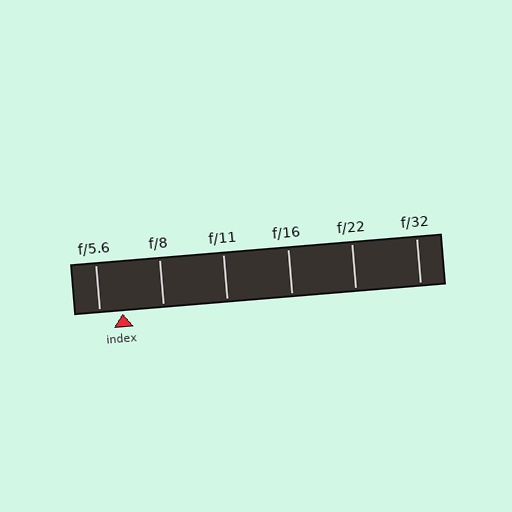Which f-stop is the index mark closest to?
The index mark is closest to f/5.6.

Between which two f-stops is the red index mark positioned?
The index mark is between f/5.6 and f/8.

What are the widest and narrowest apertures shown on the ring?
The widest aperture shown is f/5.6 and the narrowest is f/32.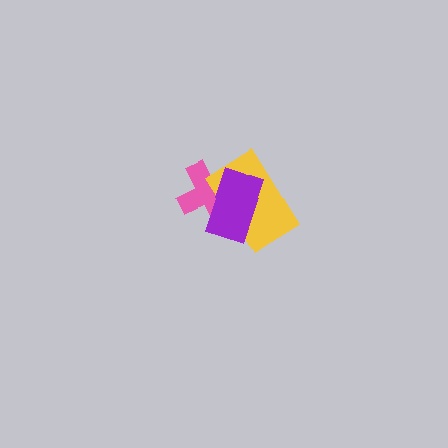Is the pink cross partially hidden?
Yes, it is partially covered by another shape.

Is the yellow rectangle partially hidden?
Yes, it is partially covered by another shape.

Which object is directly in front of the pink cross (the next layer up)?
The yellow rectangle is directly in front of the pink cross.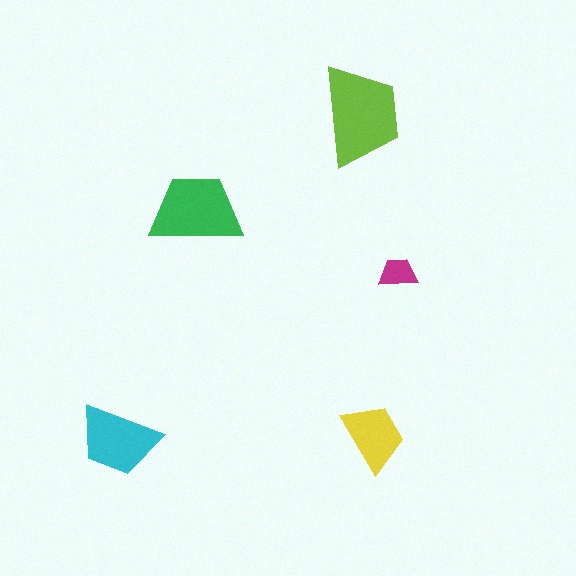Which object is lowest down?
The cyan trapezoid is bottommost.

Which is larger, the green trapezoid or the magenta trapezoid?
The green one.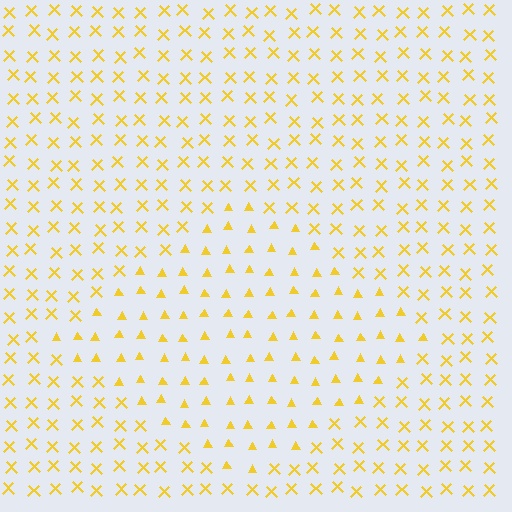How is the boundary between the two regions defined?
The boundary is defined by a change in element shape: triangles inside vs. X marks outside. All elements share the same color and spacing.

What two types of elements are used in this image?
The image uses triangles inside the diamond region and X marks outside it.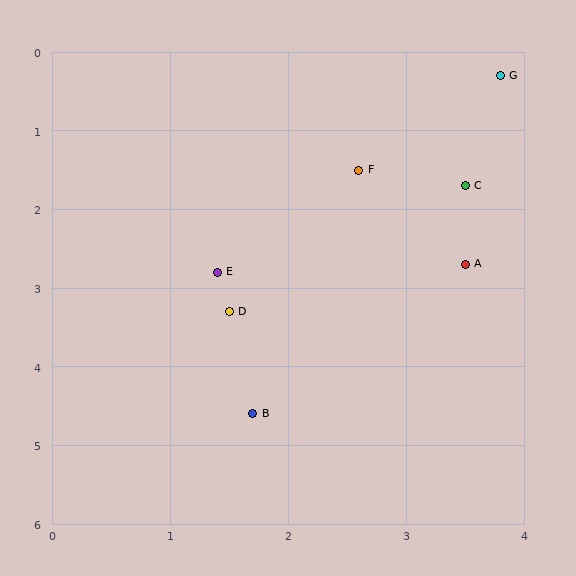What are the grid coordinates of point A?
Point A is at approximately (3.5, 2.7).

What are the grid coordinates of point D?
Point D is at approximately (1.5, 3.3).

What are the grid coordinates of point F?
Point F is at approximately (2.6, 1.5).